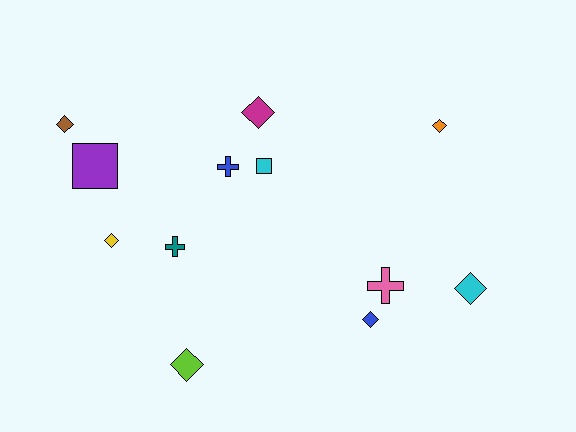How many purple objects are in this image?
There is 1 purple object.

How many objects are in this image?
There are 12 objects.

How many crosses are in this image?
There are 3 crosses.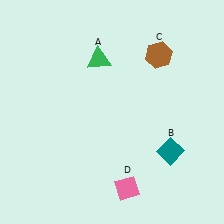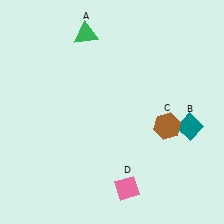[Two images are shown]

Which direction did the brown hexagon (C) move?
The brown hexagon (C) moved down.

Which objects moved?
The objects that moved are: the green triangle (A), the teal diamond (B), the brown hexagon (C).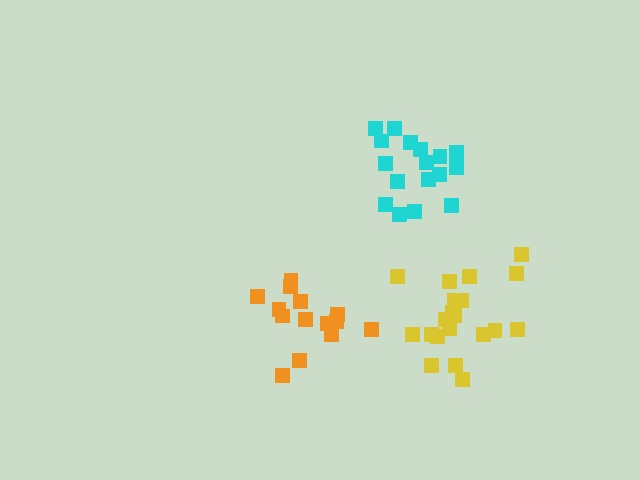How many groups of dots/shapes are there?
There are 3 groups.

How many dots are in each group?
Group 1: 20 dots, Group 2: 17 dots, Group 3: 14 dots (51 total).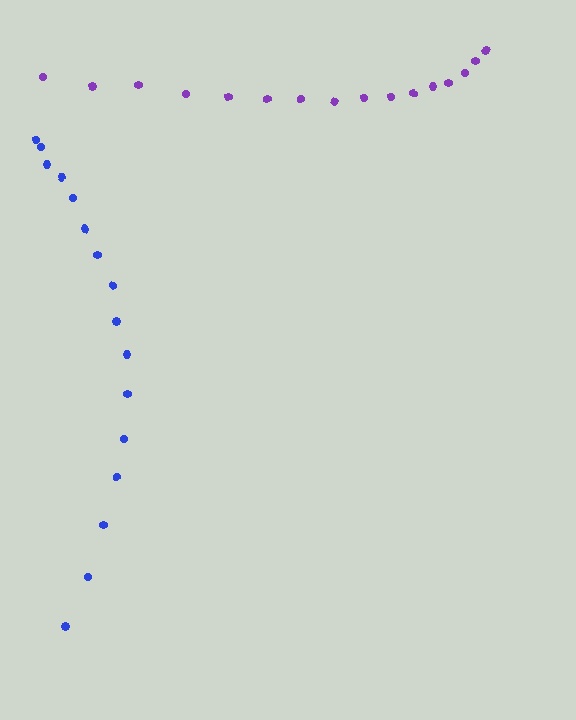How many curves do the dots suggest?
There are 2 distinct paths.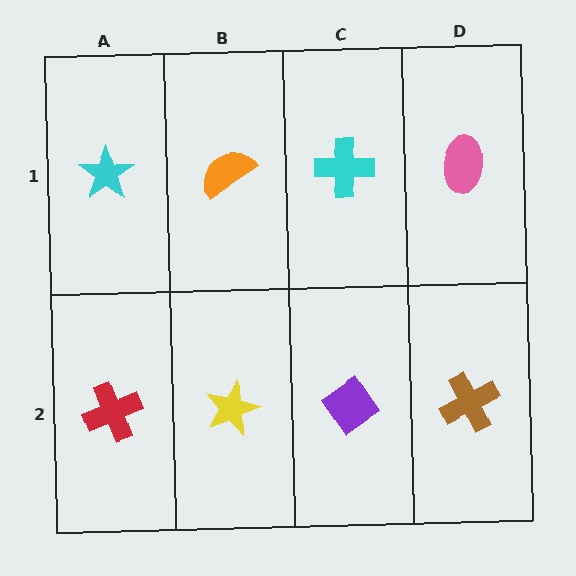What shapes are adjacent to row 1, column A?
A red cross (row 2, column A), an orange semicircle (row 1, column B).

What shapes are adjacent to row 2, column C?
A cyan cross (row 1, column C), a yellow star (row 2, column B), a brown cross (row 2, column D).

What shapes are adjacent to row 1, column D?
A brown cross (row 2, column D), a cyan cross (row 1, column C).